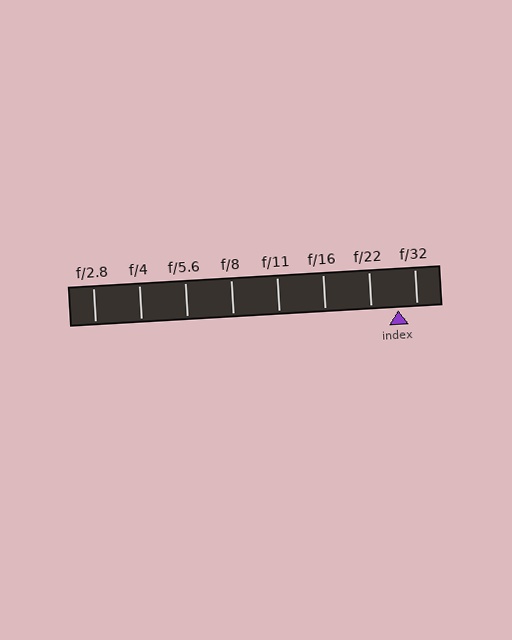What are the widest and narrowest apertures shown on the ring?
The widest aperture shown is f/2.8 and the narrowest is f/32.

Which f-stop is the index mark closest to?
The index mark is closest to f/32.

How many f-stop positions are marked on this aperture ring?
There are 8 f-stop positions marked.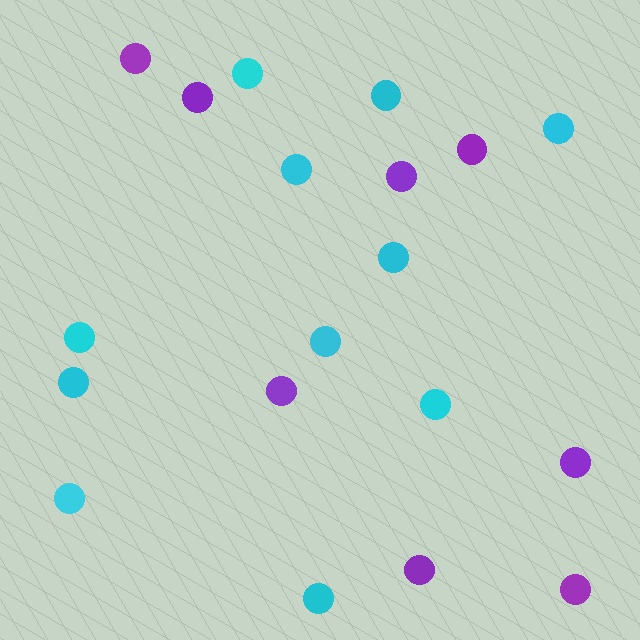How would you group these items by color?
There are 2 groups: one group of purple circles (8) and one group of cyan circles (11).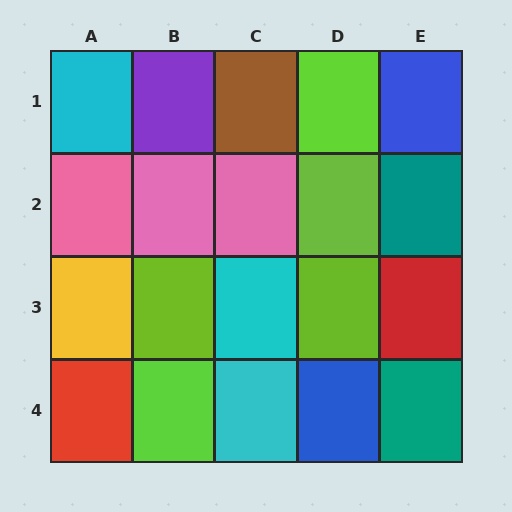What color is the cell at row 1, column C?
Brown.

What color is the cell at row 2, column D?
Lime.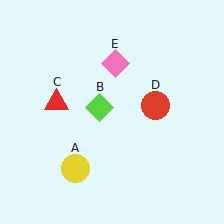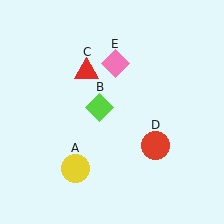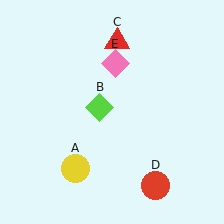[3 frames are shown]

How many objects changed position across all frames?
2 objects changed position: red triangle (object C), red circle (object D).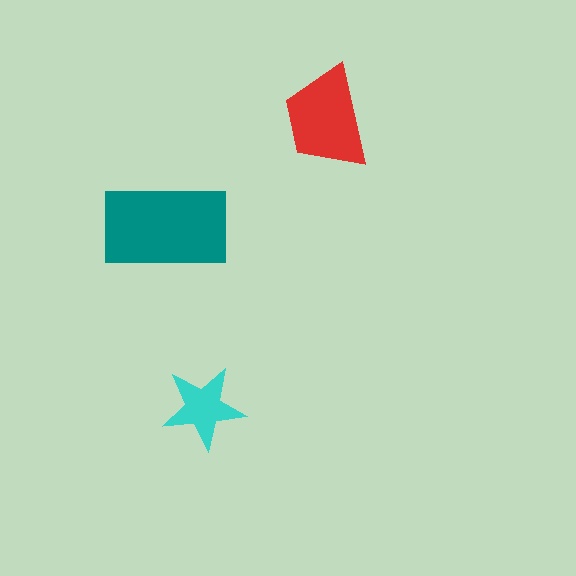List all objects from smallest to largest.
The cyan star, the red trapezoid, the teal rectangle.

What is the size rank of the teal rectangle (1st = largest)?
1st.